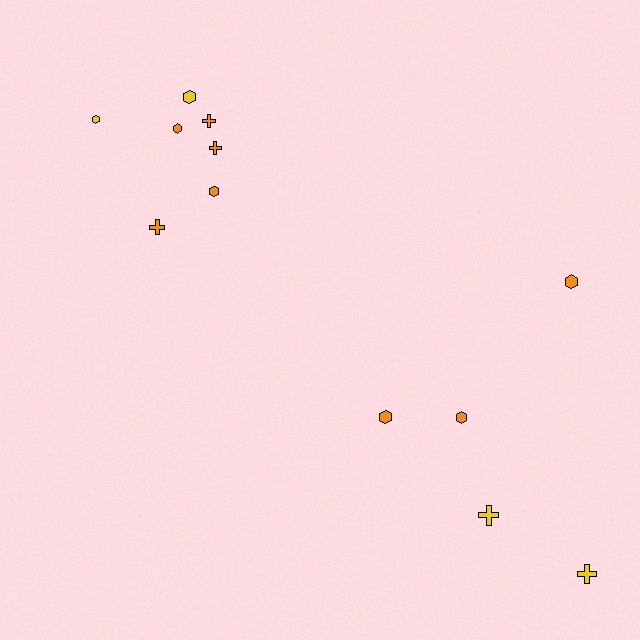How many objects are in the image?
There are 12 objects.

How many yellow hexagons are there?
There are 2 yellow hexagons.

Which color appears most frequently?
Orange, with 8 objects.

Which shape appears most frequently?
Hexagon, with 7 objects.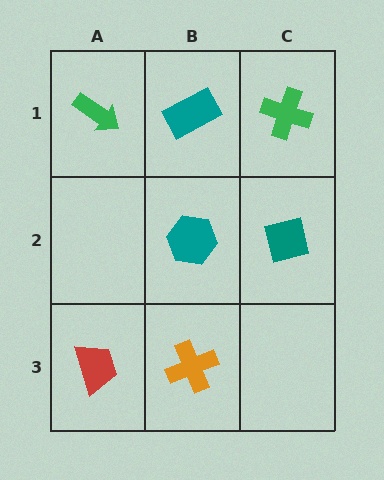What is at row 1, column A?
A green arrow.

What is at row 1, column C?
A green cross.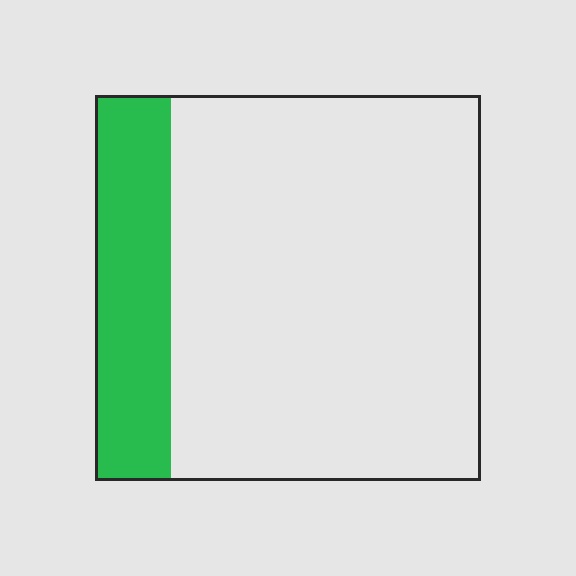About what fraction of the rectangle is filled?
About one fifth (1/5).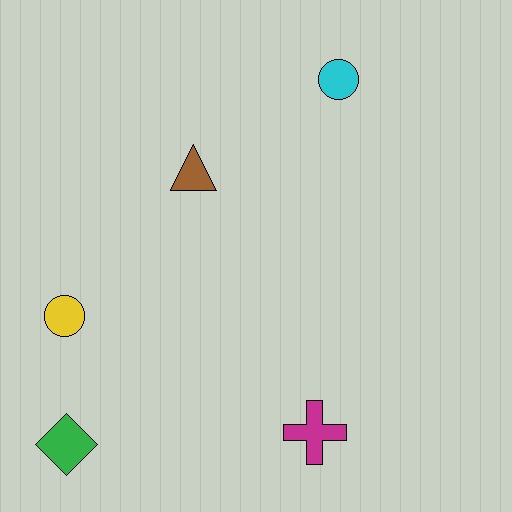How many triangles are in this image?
There is 1 triangle.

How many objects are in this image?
There are 5 objects.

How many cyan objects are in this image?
There is 1 cyan object.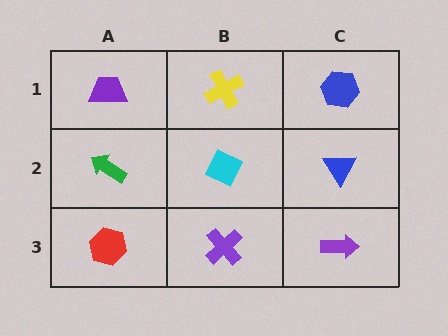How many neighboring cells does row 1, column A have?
2.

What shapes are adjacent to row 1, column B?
A cyan diamond (row 2, column B), a purple trapezoid (row 1, column A), a blue hexagon (row 1, column C).